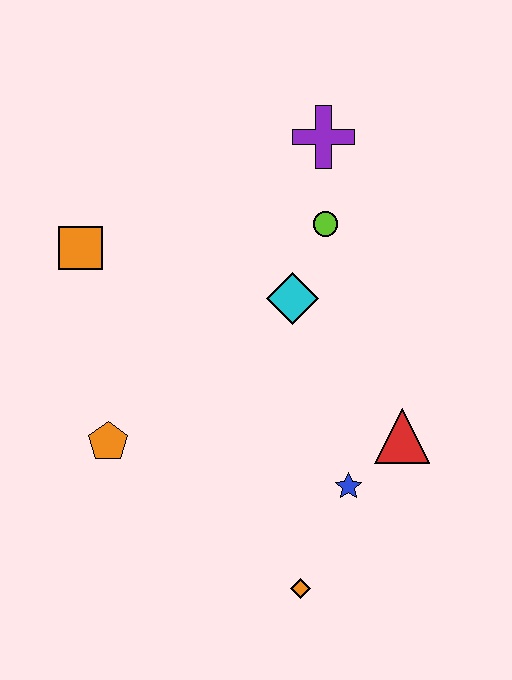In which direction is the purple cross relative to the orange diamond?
The purple cross is above the orange diamond.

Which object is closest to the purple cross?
The lime circle is closest to the purple cross.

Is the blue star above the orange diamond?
Yes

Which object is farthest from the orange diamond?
The purple cross is farthest from the orange diamond.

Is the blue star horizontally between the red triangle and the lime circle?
Yes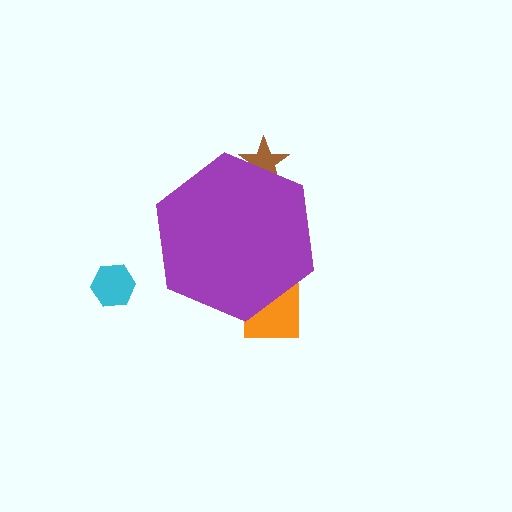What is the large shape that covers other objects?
A purple hexagon.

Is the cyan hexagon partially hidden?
No, the cyan hexagon is fully visible.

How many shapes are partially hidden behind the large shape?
2 shapes are partially hidden.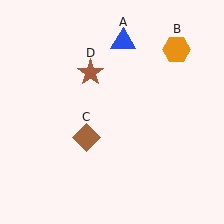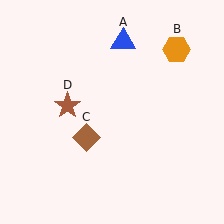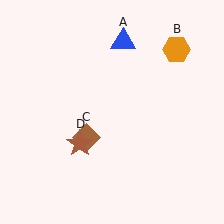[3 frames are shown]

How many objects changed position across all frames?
1 object changed position: brown star (object D).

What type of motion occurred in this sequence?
The brown star (object D) rotated counterclockwise around the center of the scene.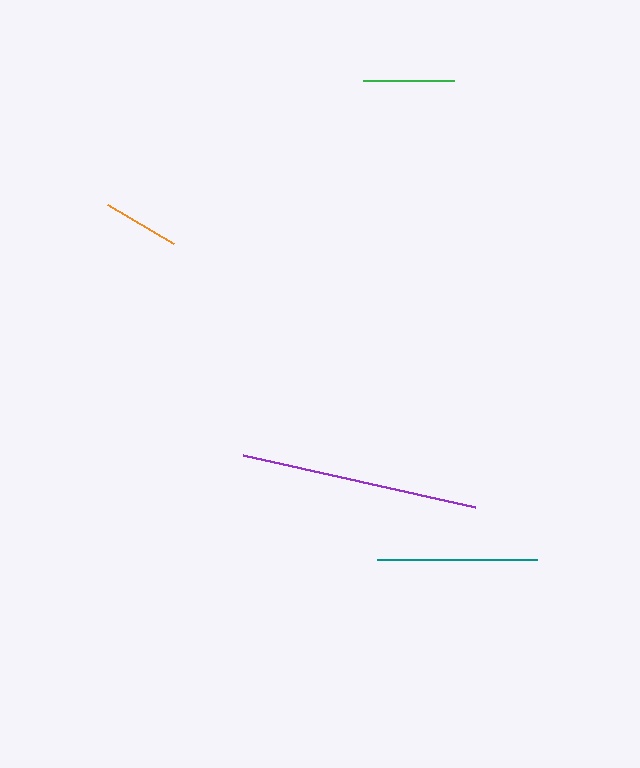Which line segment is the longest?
The purple line is the longest at approximately 238 pixels.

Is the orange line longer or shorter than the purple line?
The purple line is longer than the orange line.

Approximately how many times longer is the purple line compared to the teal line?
The purple line is approximately 1.5 times the length of the teal line.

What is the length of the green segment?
The green segment is approximately 91 pixels long.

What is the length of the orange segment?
The orange segment is approximately 77 pixels long.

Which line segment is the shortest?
The orange line is the shortest at approximately 77 pixels.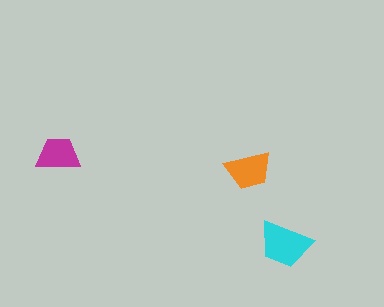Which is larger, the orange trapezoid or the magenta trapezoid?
The orange one.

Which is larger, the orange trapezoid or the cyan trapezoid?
The cyan one.